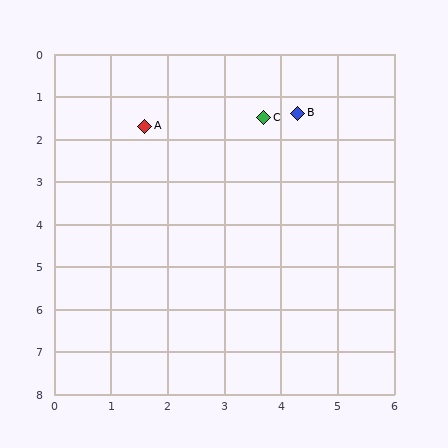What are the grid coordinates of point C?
Point C is at approximately (3.7, 1.5).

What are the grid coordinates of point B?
Point B is at approximately (4.3, 1.4).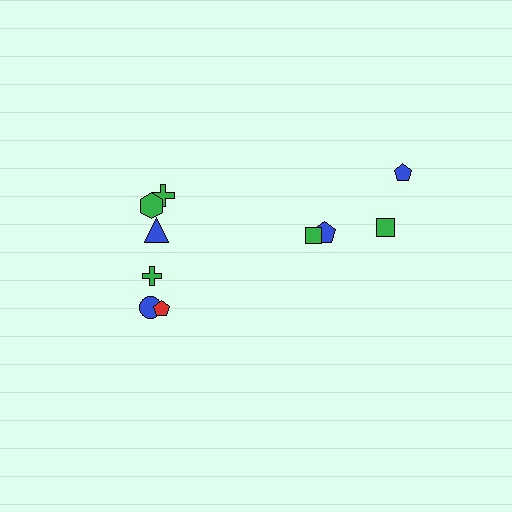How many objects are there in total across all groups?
There are 10 objects.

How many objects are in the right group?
There are 4 objects.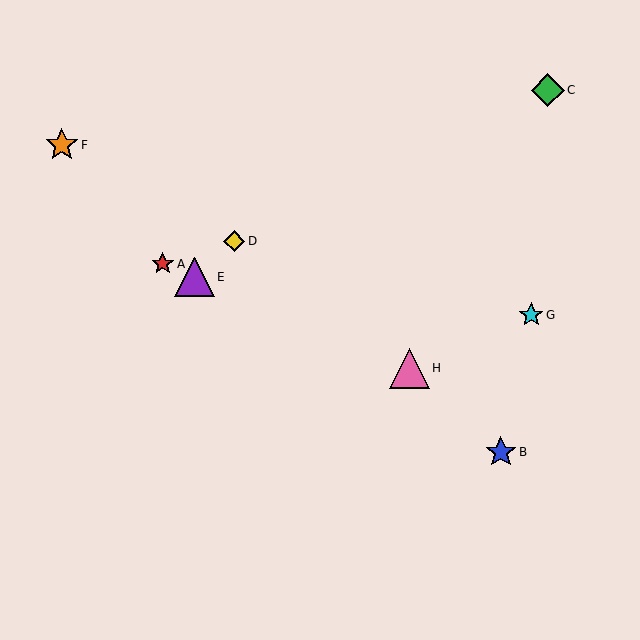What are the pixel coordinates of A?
Object A is at (163, 264).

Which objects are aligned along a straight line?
Objects A, E, H are aligned along a straight line.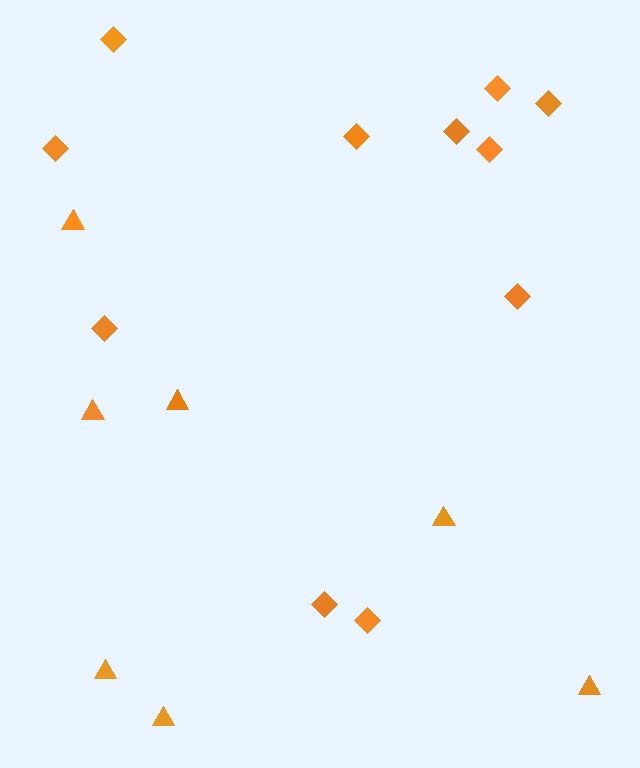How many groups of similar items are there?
There are 2 groups: one group of diamonds (11) and one group of triangles (7).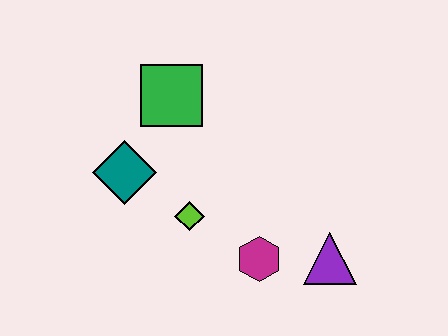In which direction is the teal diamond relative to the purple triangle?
The teal diamond is to the left of the purple triangle.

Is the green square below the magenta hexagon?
No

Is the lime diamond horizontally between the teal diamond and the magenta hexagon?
Yes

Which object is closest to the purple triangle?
The magenta hexagon is closest to the purple triangle.